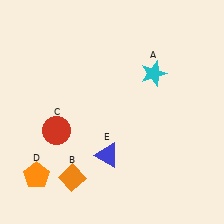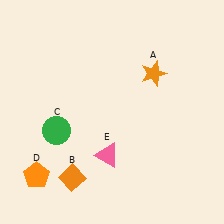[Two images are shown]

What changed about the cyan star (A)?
In Image 1, A is cyan. In Image 2, it changed to orange.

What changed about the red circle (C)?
In Image 1, C is red. In Image 2, it changed to green.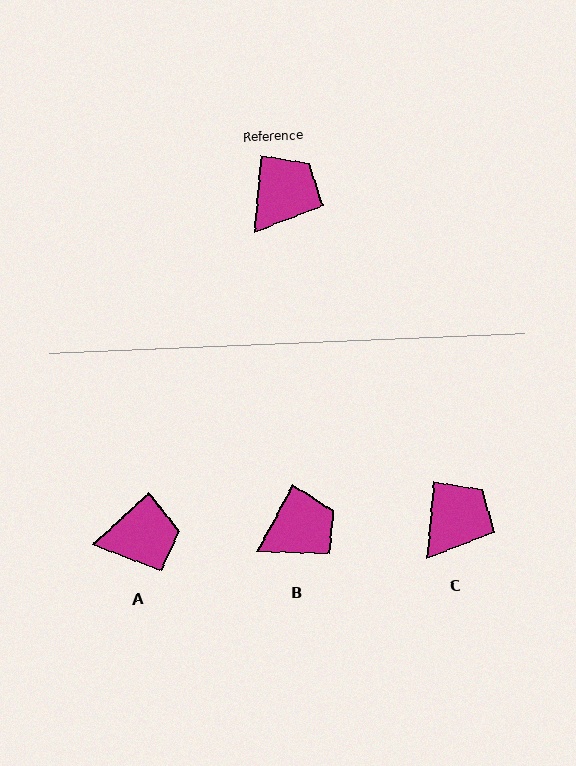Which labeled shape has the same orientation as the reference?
C.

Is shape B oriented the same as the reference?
No, it is off by about 23 degrees.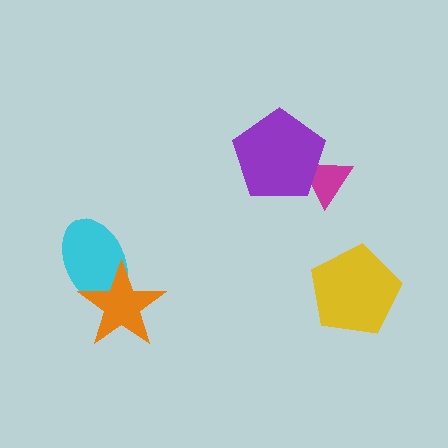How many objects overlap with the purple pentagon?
1 object overlaps with the purple pentagon.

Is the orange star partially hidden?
No, no other shape covers it.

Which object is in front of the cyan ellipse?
The orange star is in front of the cyan ellipse.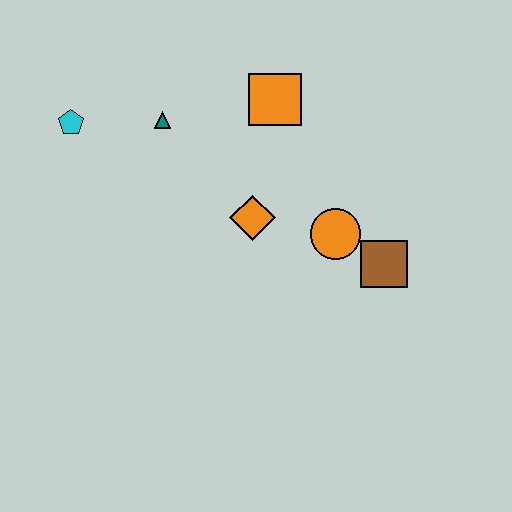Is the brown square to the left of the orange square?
No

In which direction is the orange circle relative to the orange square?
The orange circle is below the orange square.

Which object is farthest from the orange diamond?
The cyan pentagon is farthest from the orange diamond.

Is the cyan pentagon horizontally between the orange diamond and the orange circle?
No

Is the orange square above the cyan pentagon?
Yes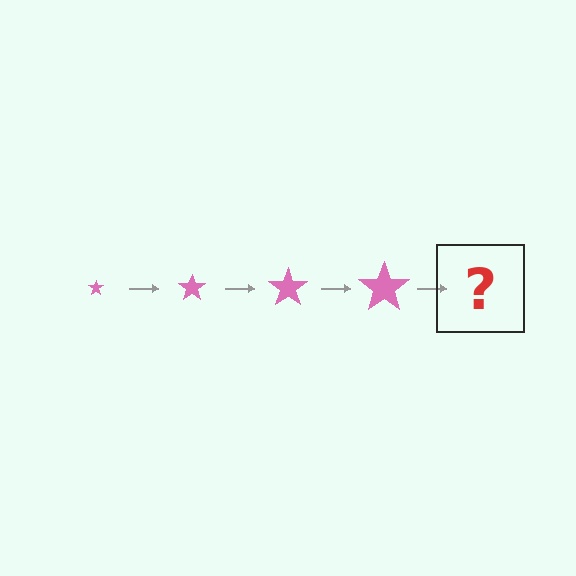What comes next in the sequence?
The next element should be a pink star, larger than the previous one.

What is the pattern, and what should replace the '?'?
The pattern is that the star gets progressively larger each step. The '?' should be a pink star, larger than the previous one.